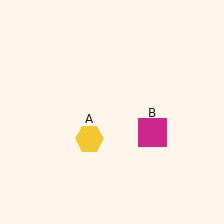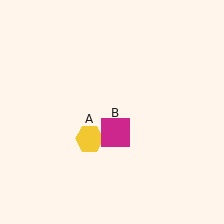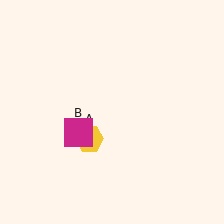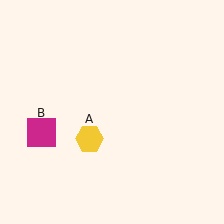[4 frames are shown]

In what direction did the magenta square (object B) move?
The magenta square (object B) moved left.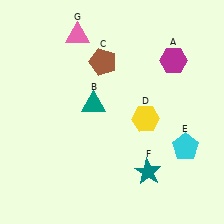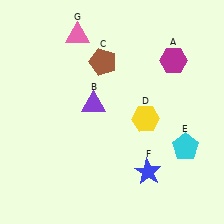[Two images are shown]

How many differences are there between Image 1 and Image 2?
There are 2 differences between the two images.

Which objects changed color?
B changed from teal to purple. F changed from teal to blue.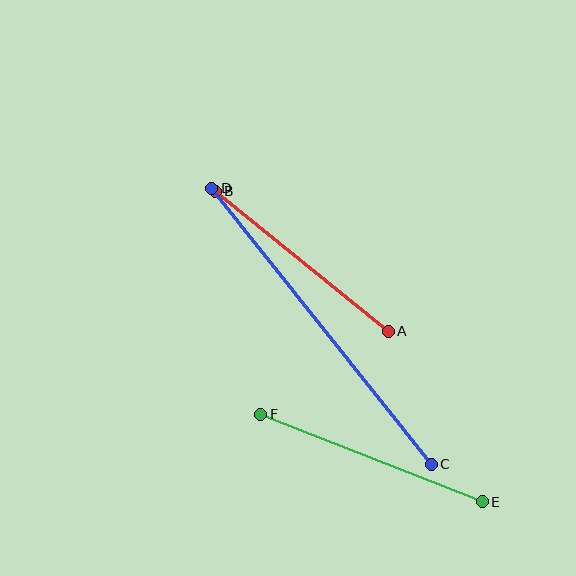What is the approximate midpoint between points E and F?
The midpoint is at approximately (372, 458) pixels.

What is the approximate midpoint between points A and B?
The midpoint is at approximately (302, 261) pixels.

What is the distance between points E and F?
The distance is approximately 238 pixels.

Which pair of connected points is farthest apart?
Points C and D are farthest apart.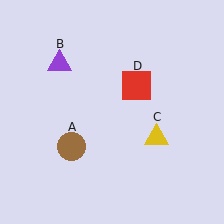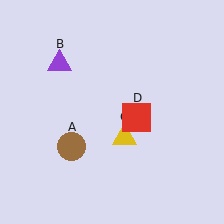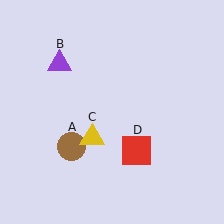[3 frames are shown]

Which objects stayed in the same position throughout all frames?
Brown circle (object A) and purple triangle (object B) remained stationary.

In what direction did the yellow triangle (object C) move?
The yellow triangle (object C) moved left.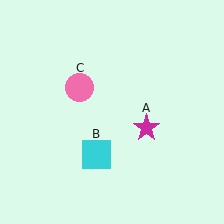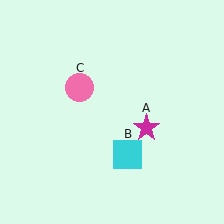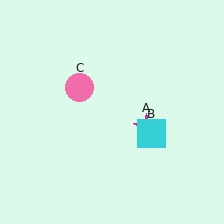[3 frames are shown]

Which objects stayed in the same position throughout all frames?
Magenta star (object A) and pink circle (object C) remained stationary.